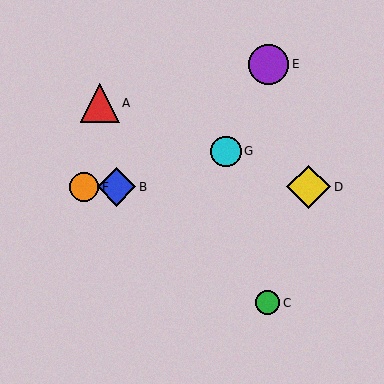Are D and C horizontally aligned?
No, D is at y≈187 and C is at y≈303.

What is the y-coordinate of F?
Object F is at y≈187.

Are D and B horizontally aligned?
Yes, both are at y≈187.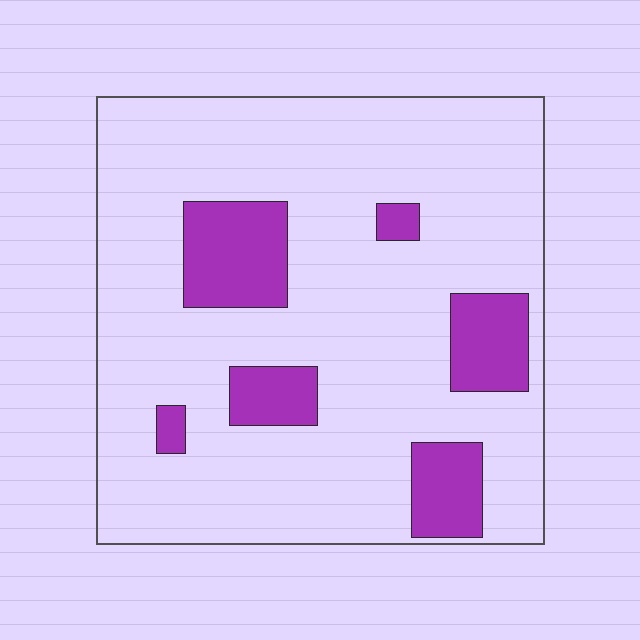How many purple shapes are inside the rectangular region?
6.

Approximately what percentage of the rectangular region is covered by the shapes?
Approximately 15%.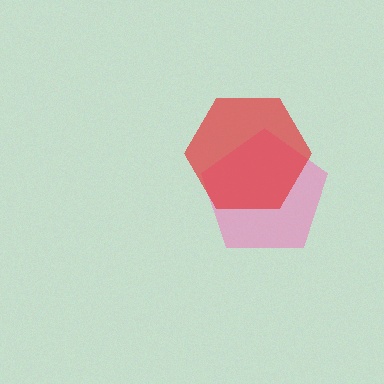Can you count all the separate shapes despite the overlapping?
Yes, there are 2 separate shapes.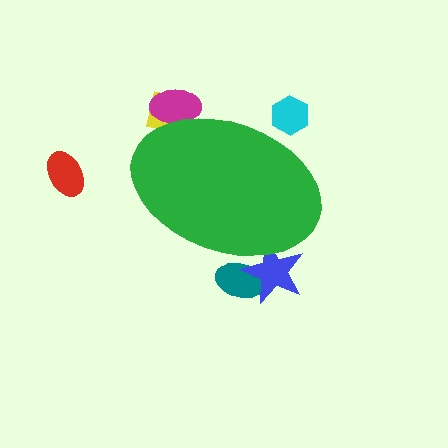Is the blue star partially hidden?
Yes, the blue star is partially hidden behind the green ellipse.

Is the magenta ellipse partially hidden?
Yes, the magenta ellipse is partially hidden behind the green ellipse.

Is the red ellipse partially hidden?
No, the red ellipse is fully visible.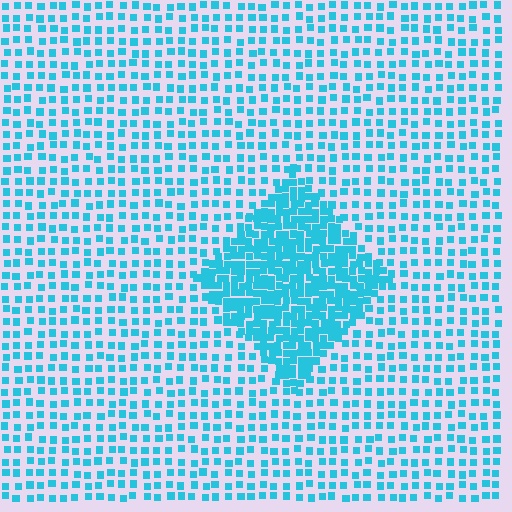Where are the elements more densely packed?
The elements are more densely packed inside the diamond boundary.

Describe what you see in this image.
The image contains small cyan elements arranged at two different densities. A diamond-shaped region is visible where the elements are more densely packed than the surrounding area.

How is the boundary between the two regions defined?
The boundary is defined by a change in element density (approximately 2.5x ratio). All elements are the same color, size, and shape.